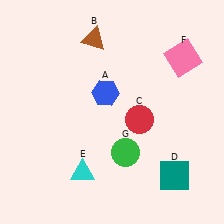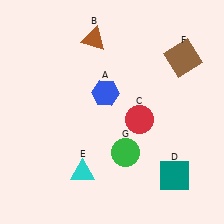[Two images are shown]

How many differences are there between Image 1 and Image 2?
There is 1 difference between the two images.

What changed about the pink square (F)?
In Image 1, F is pink. In Image 2, it changed to brown.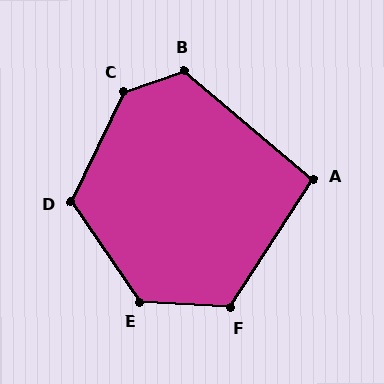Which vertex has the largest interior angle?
C, at approximately 134 degrees.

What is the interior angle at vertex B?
Approximately 121 degrees (obtuse).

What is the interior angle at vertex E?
Approximately 128 degrees (obtuse).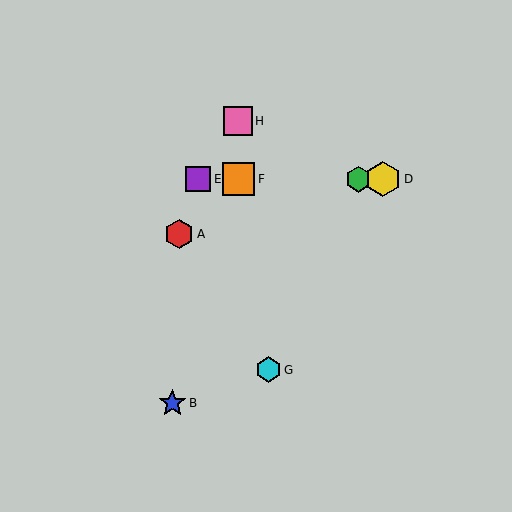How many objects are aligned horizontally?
4 objects (C, D, E, F) are aligned horizontally.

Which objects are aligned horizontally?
Objects C, D, E, F are aligned horizontally.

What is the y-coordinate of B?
Object B is at y≈403.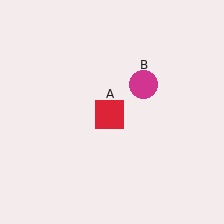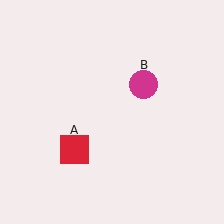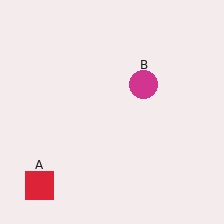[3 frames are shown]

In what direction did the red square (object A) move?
The red square (object A) moved down and to the left.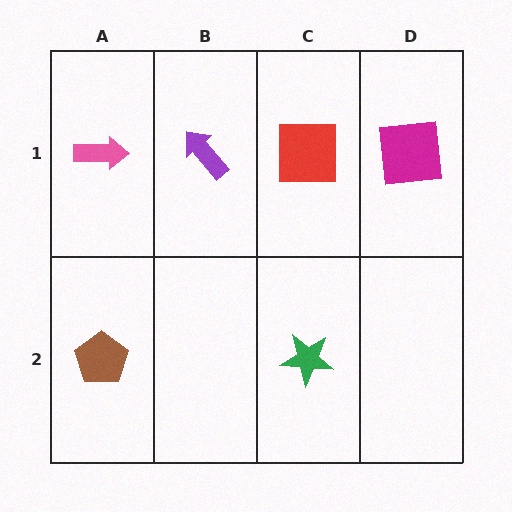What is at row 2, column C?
A green star.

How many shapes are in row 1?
4 shapes.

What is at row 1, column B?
A purple arrow.